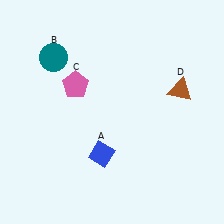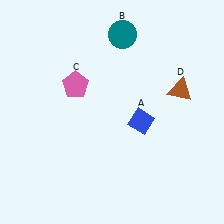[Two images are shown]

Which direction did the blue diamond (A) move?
The blue diamond (A) moved right.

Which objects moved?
The objects that moved are: the blue diamond (A), the teal circle (B).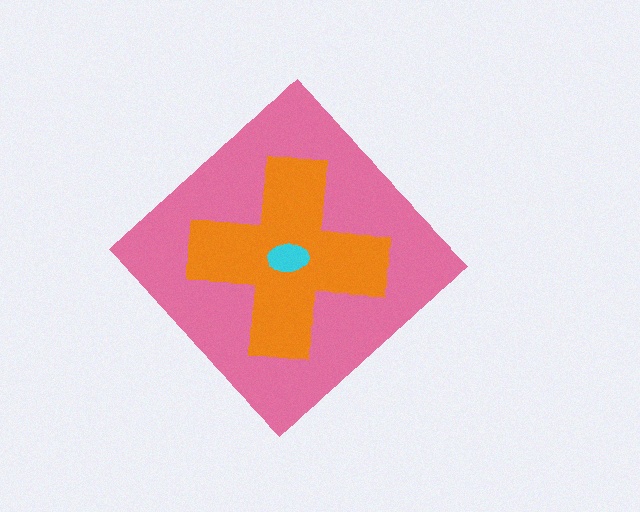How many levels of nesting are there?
3.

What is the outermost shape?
The pink diamond.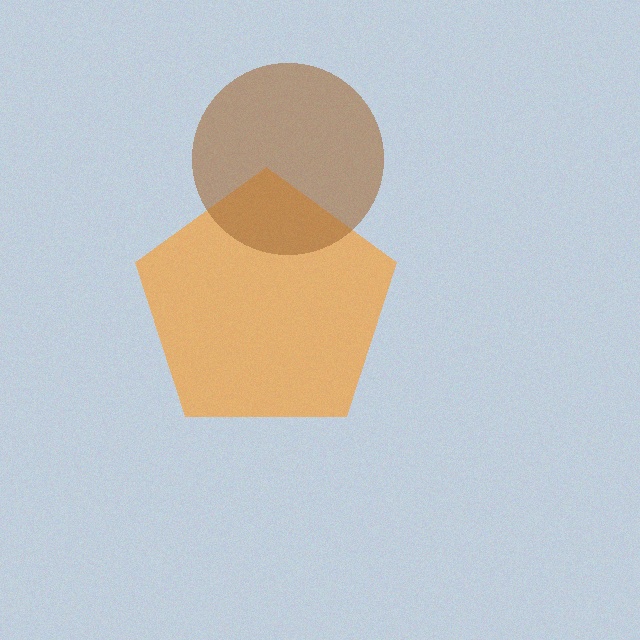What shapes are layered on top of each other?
The layered shapes are: an orange pentagon, a brown circle.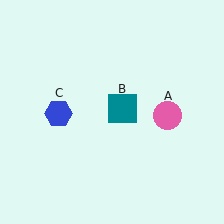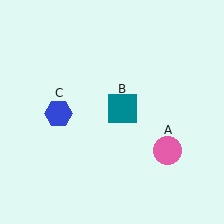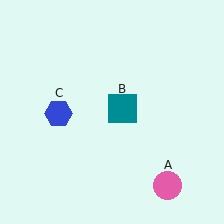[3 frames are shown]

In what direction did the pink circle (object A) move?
The pink circle (object A) moved down.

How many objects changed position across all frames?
1 object changed position: pink circle (object A).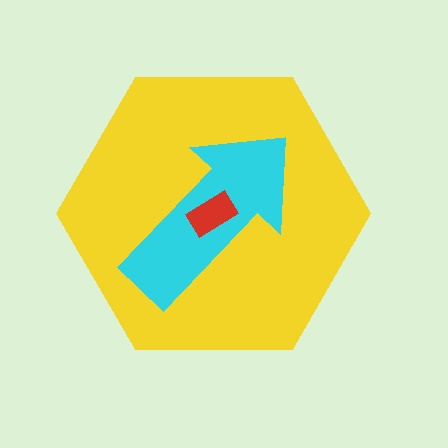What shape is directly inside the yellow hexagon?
The cyan arrow.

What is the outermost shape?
The yellow hexagon.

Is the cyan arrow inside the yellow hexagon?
Yes.